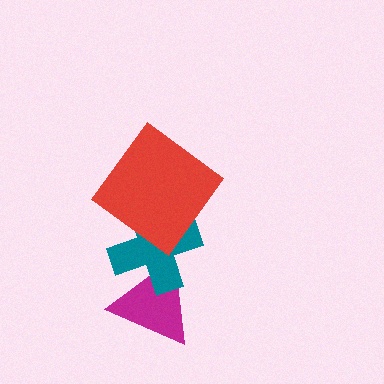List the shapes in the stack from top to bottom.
From top to bottom: the red diamond, the teal cross, the magenta triangle.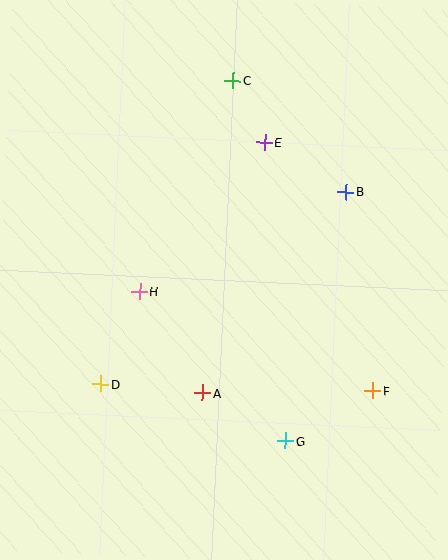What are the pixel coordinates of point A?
Point A is at (202, 393).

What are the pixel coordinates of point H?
Point H is at (139, 291).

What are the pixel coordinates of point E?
Point E is at (265, 143).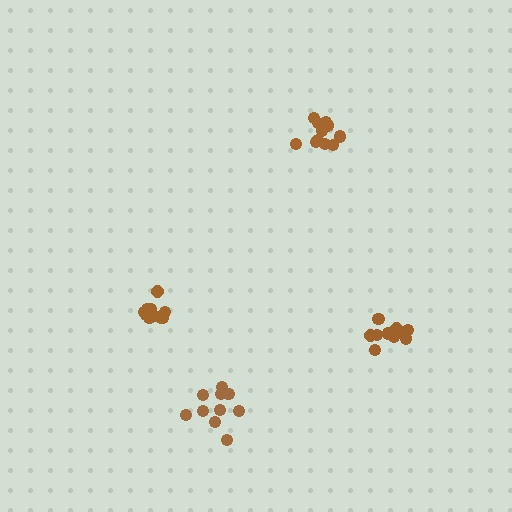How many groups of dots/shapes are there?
There are 4 groups.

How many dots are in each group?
Group 1: 10 dots, Group 2: 11 dots, Group 3: 11 dots, Group 4: 10 dots (42 total).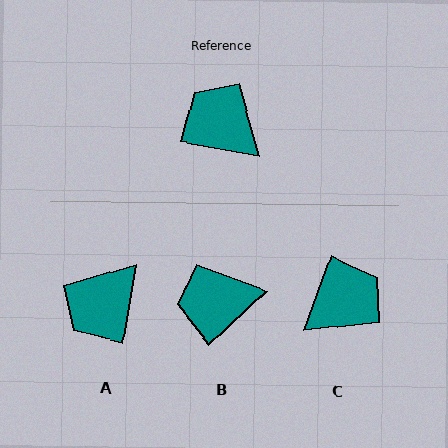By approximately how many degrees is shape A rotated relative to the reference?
Approximately 91 degrees counter-clockwise.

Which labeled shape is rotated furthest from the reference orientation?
C, about 99 degrees away.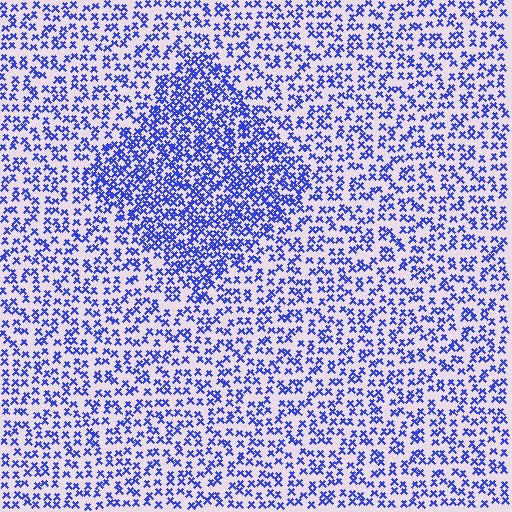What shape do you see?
I see a diamond.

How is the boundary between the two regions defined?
The boundary is defined by a change in element density (approximately 1.9x ratio). All elements are the same color, size, and shape.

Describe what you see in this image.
The image contains small blue elements arranged at two different densities. A diamond-shaped region is visible where the elements are more densely packed than the surrounding area.